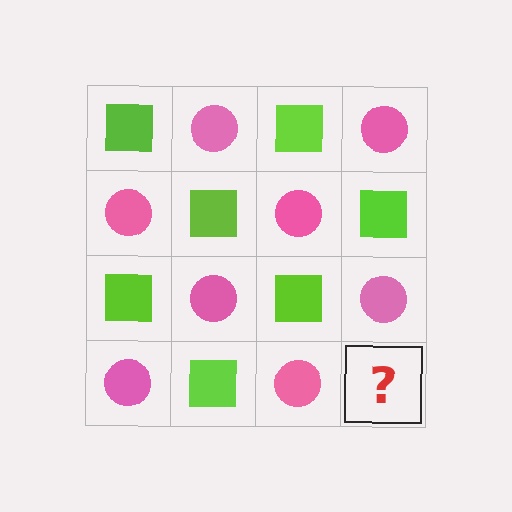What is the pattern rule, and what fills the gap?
The rule is that it alternates lime square and pink circle in a checkerboard pattern. The gap should be filled with a lime square.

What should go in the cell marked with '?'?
The missing cell should contain a lime square.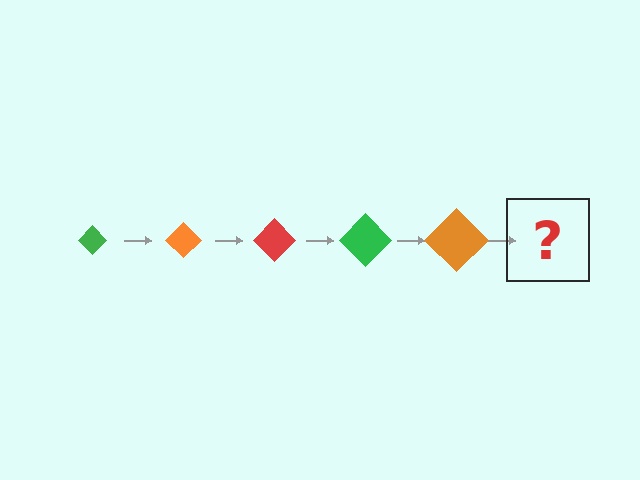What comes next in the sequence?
The next element should be a red diamond, larger than the previous one.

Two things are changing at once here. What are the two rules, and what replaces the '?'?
The two rules are that the diamond grows larger each step and the color cycles through green, orange, and red. The '?' should be a red diamond, larger than the previous one.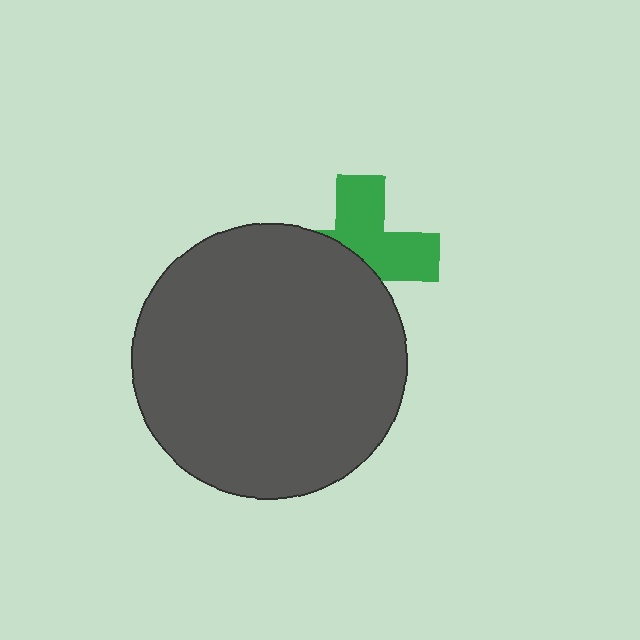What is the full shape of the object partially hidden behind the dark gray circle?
The partially hidden object is a green cross.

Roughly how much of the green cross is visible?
About half of it is visible (roughly 52%).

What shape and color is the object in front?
The object in front is a dark gray circle.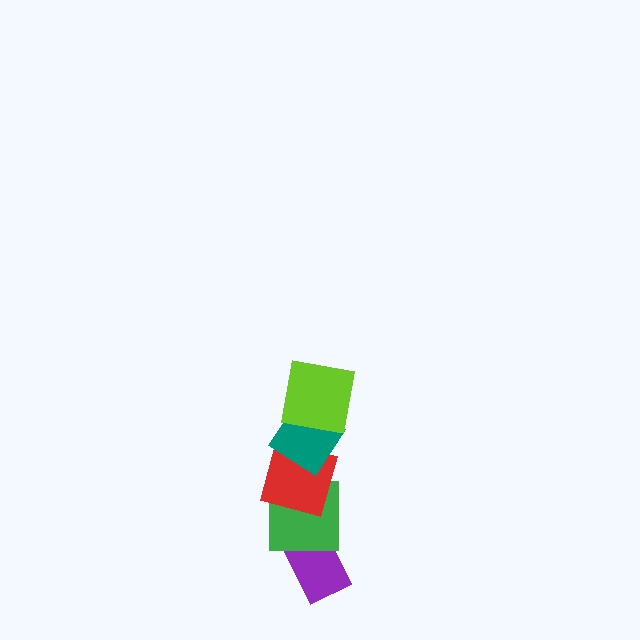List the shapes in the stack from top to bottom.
From top to bottom: the lime square, the teal diamond, the red square, the green square, the purple rectangle.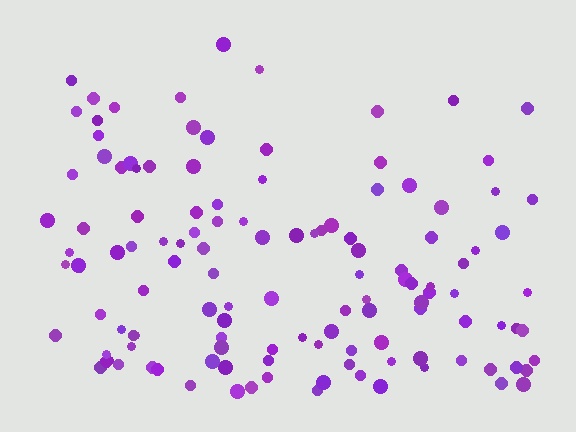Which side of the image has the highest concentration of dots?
The bottom.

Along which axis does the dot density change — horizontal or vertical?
Vertical.